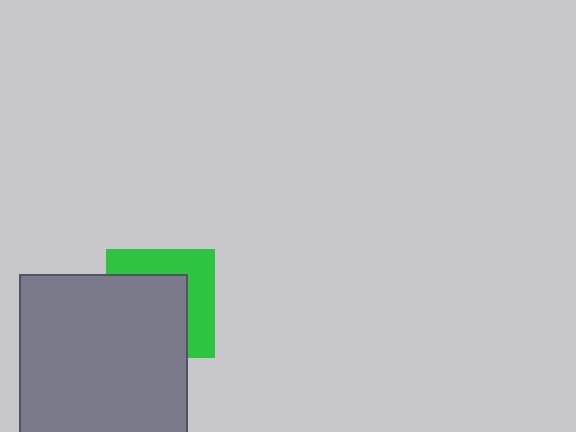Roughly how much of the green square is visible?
A small part of it is visible (roughly 42%).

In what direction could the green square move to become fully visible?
The green square could move toward the upper-right. That would shift it out from behind the gray square entirely.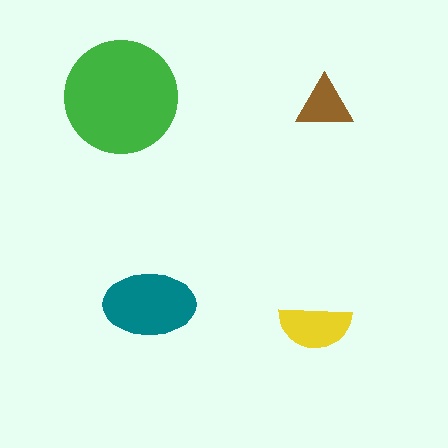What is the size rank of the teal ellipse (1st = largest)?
2nd.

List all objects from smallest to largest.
The brown triangle, the yellow semicircle, the teal ellipse, the green circle.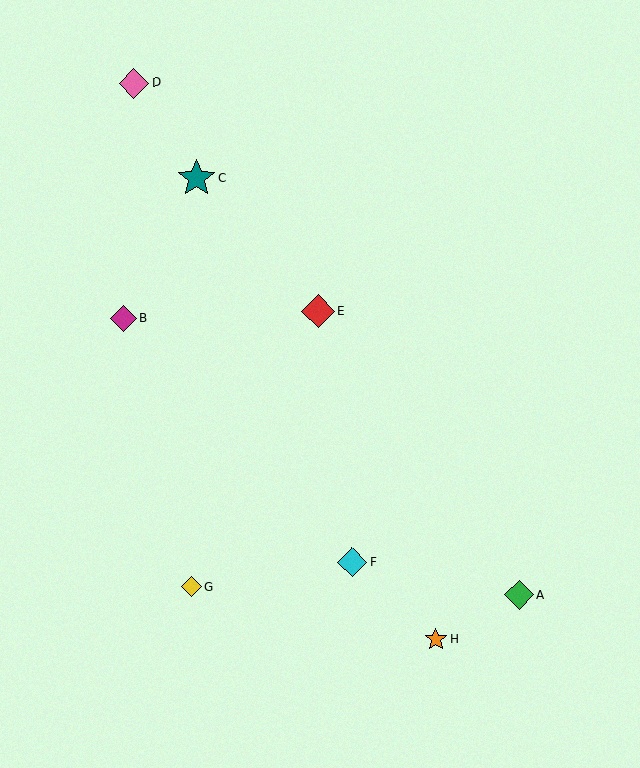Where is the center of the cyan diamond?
The center of the cyan diamond is at (352, 562).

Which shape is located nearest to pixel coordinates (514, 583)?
The green diamond (labeled A) at (519, 595) is nearest to that location.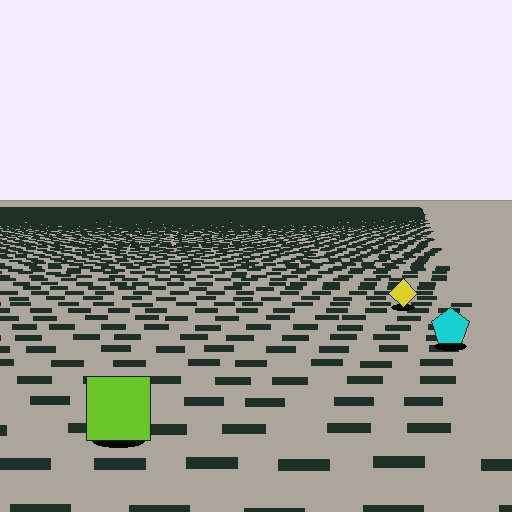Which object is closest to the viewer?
The lime square is closest. The texture marks near it are larger and more spread out.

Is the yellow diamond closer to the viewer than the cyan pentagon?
No. The cyan pentagon is closer — you can tell from the texture gradient: the ground texture is coarser near it.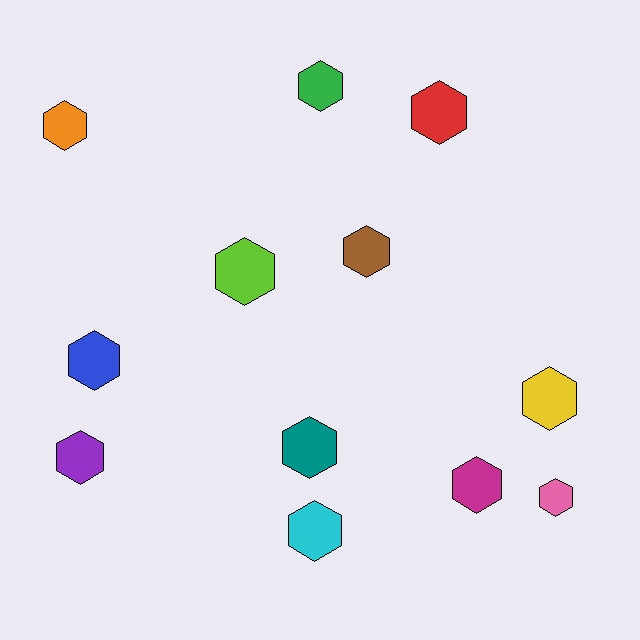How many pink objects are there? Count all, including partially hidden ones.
There is 1 pink object.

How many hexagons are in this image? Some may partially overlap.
There are 12 hexagons.